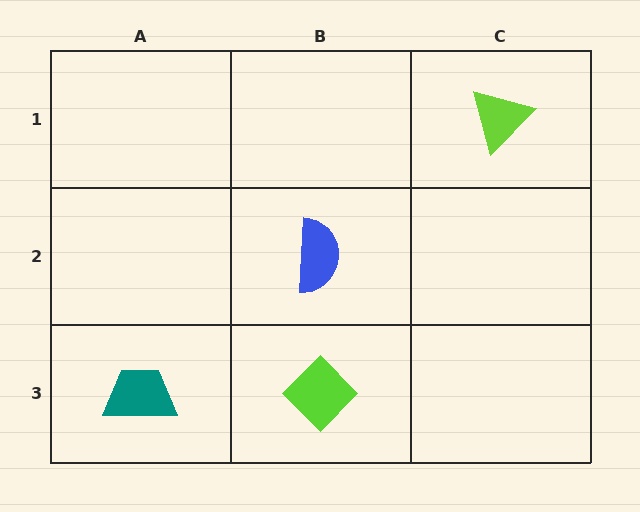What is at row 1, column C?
A lime triangle.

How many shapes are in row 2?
1 shape.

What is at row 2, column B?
A blue semicircle.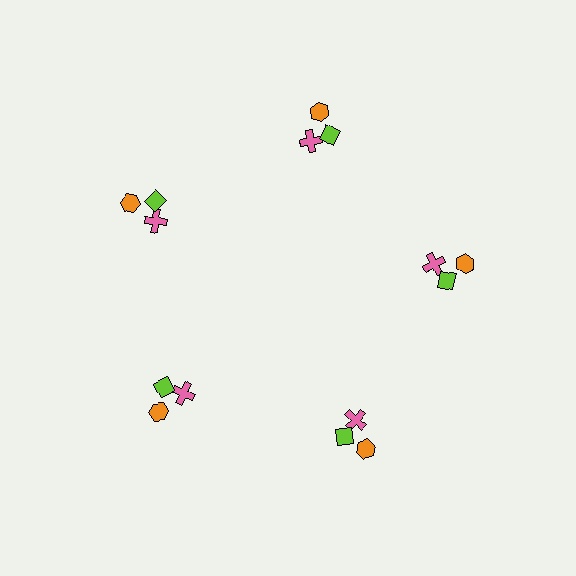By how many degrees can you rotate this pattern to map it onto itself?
The pattern maps onto itself every 72 degrees of rotation.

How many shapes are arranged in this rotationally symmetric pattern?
There are 15 shapes, arranged in 5 groups of 3.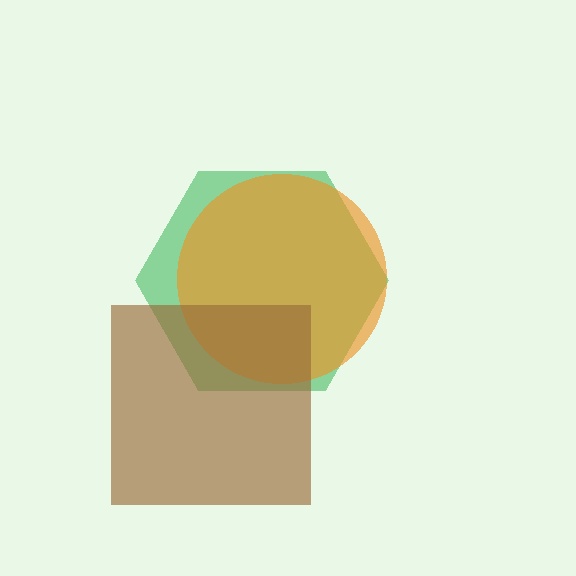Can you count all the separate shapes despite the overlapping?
Yes, there are 3 separate shapes.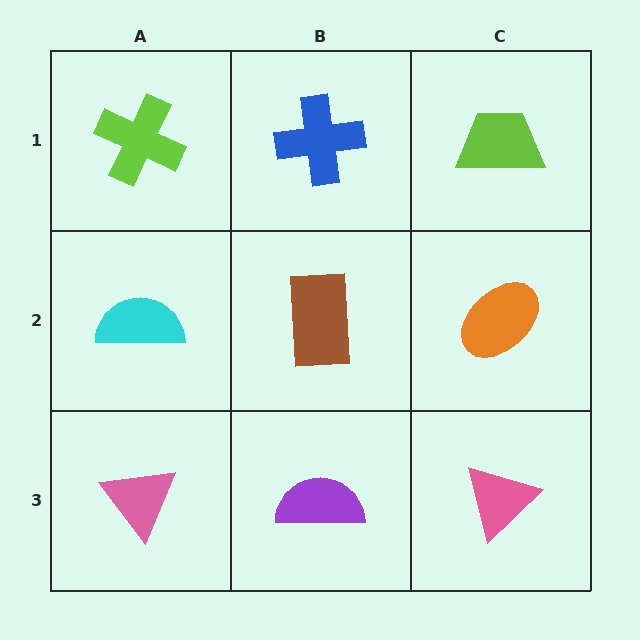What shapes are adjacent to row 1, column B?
A brown rectangle (row 2, column B), a lime cross (row 1, column A), a lime trapezoid (row 1, column C).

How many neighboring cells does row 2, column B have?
4.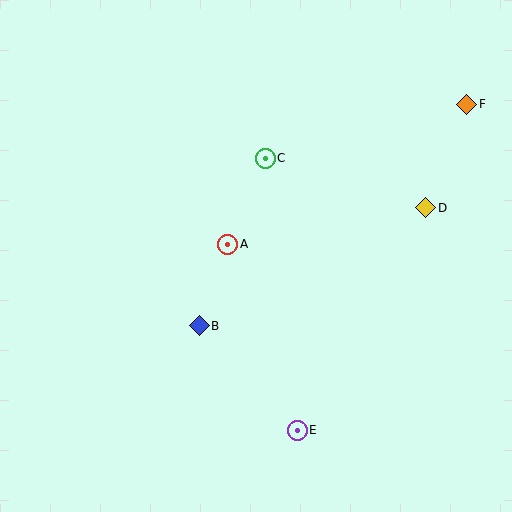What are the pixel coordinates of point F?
Point F is at (467, 104).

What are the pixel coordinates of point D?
Point D is at (426, 208).